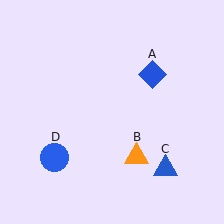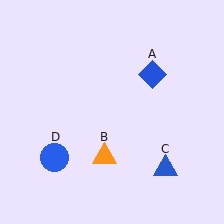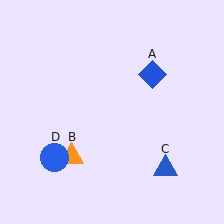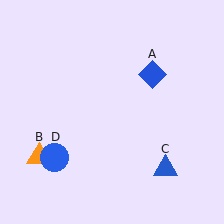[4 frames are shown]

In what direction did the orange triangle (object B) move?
The orange triangle (object B) moved left.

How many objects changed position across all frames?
1 object changed position: orange triangle (object B).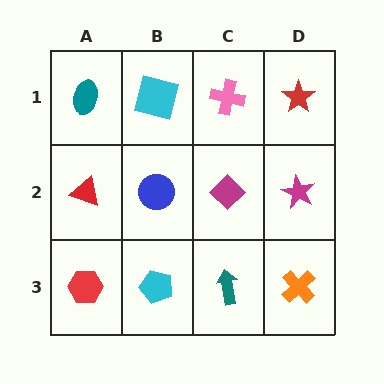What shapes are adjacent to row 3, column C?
A magenta diamond (row 2, column C), a cyan pentagon (row 3, column B), an orange cross (row 3, column D).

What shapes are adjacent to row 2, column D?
A red star (row 1, column D), an orange cross (row 3, column D), a magenta diamond (row 2, column C).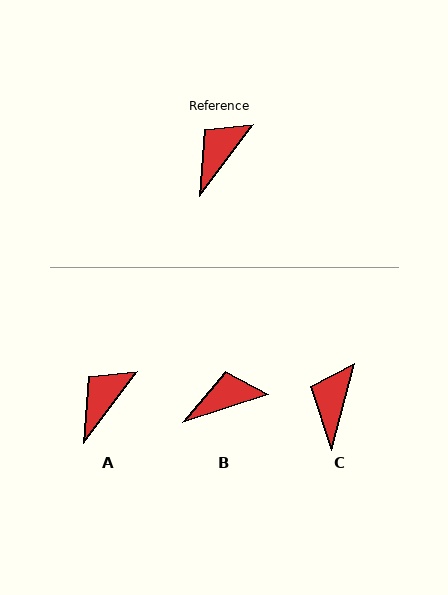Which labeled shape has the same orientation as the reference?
A.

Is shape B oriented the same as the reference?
No, it is off by about 35 degrees.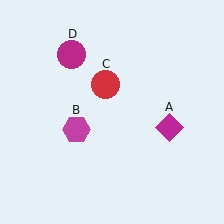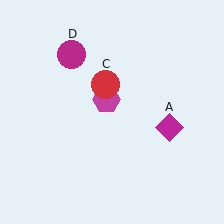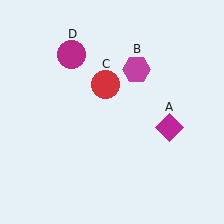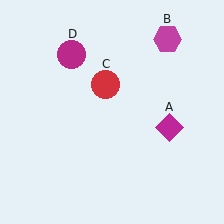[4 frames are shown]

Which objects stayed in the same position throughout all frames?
Magenta diamond (object A) and red circle (object C) and magenta circle (object D) remained stationary.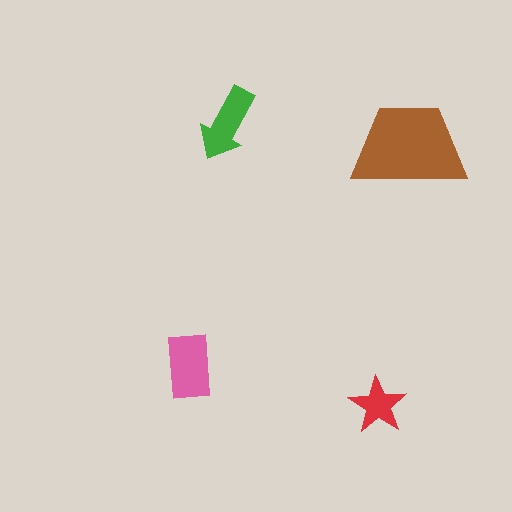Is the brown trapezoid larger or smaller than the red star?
Larger.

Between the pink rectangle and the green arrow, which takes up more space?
The pink rectangle.